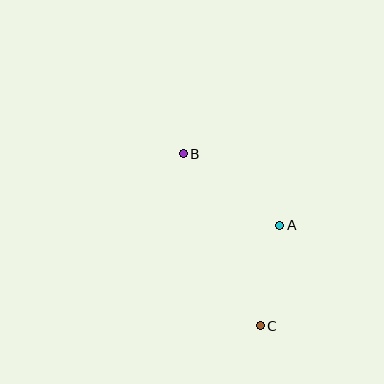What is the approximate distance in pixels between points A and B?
The distance between A and B is approximately 120 pixels.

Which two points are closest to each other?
Points A and C are closest to each other.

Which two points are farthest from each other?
Points B and C are farthest from each other.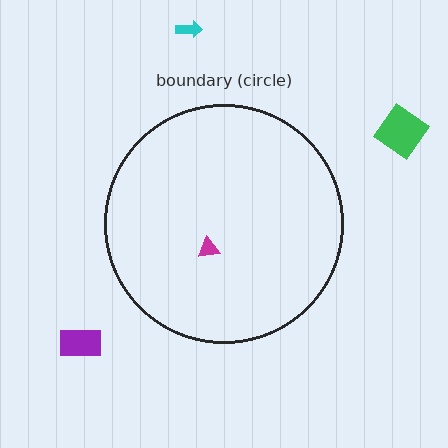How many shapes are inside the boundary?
1 inside, 3 outside.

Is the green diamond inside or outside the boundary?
Outside.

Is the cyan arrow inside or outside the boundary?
Outside.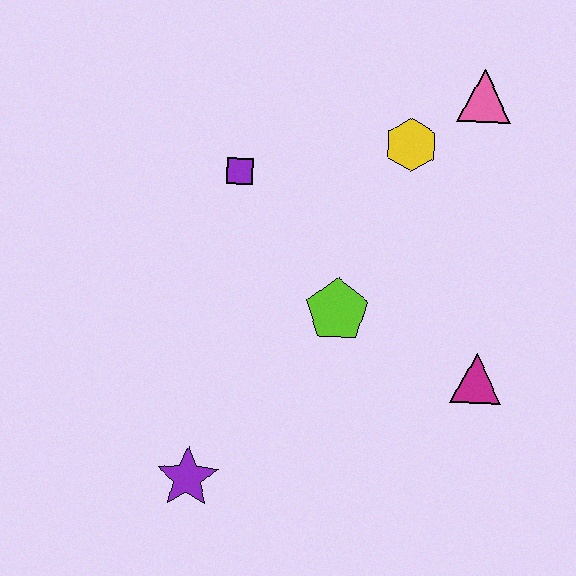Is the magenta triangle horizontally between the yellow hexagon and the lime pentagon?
No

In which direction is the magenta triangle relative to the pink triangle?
The magenta triangle is below the pink triangle.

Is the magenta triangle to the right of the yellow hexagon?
Yes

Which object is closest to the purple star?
The lime pentagon is closest to the purple star.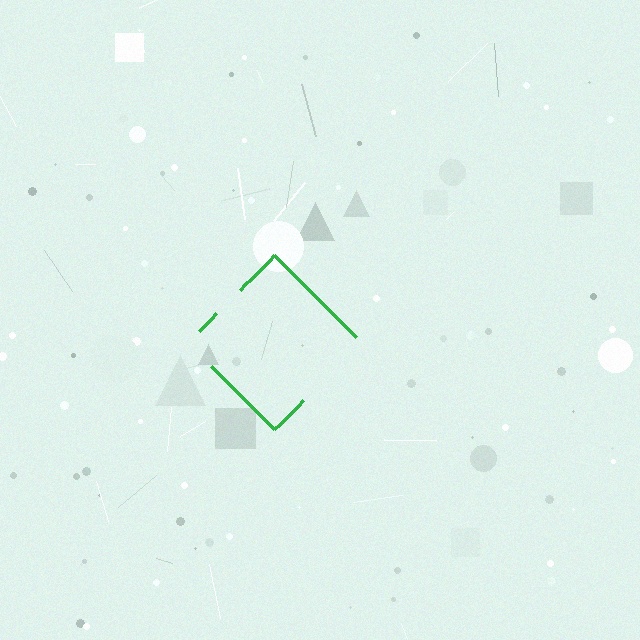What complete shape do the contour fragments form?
The contour fragments form a diamond.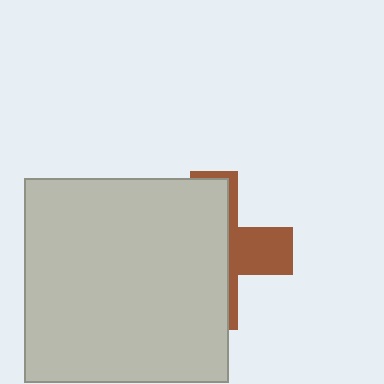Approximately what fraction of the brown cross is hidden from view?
Roughly 67% of the brown cross is hidden behind the light gray square.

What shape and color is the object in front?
The object in front is a light gray square.